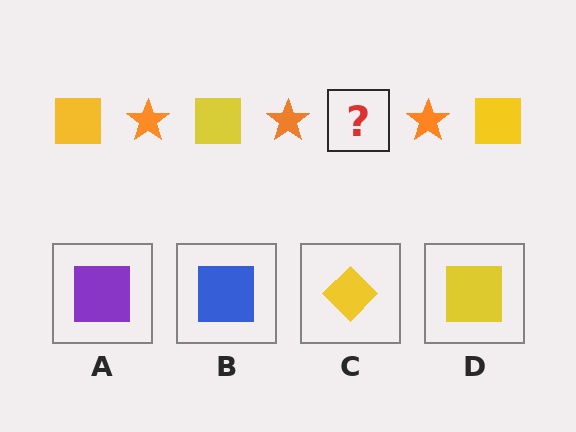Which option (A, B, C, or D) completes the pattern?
D.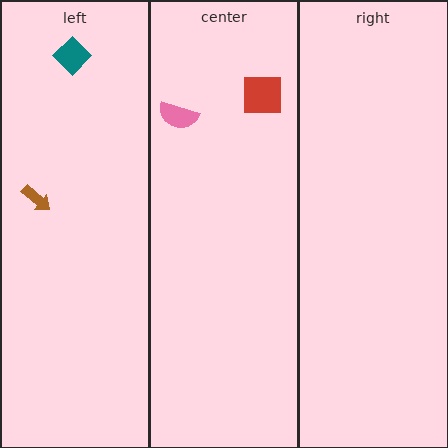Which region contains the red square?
The center region.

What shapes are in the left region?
The brown arrow, the teal diamond.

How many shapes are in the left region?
2.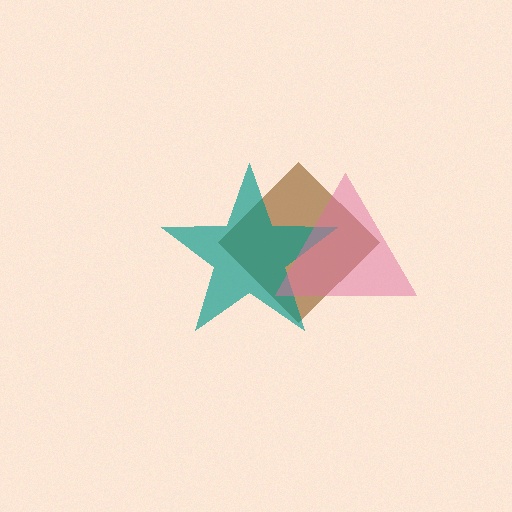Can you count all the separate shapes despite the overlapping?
Yes, there are 3 separate shapes.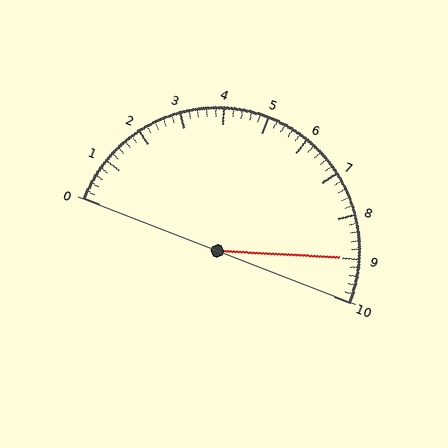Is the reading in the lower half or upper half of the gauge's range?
The reading is in the upper half of the range (0 to 10).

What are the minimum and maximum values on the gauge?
The gauge ranges from 0 to 10.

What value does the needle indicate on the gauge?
The needle indicates approximately 9.0.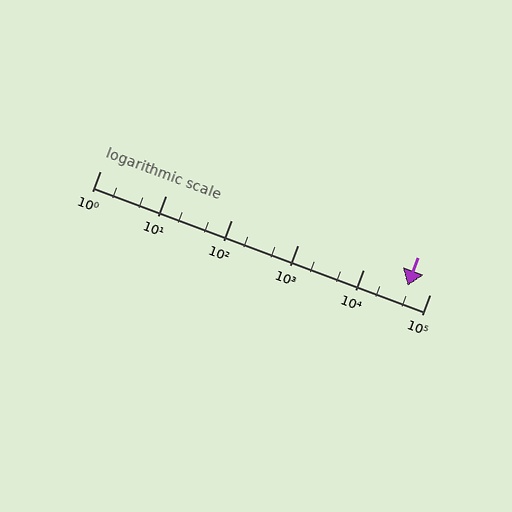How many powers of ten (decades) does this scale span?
The scale spans 5 decades, from 1 to 100000.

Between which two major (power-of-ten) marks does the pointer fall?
The pointer is between 10000 and 100000.